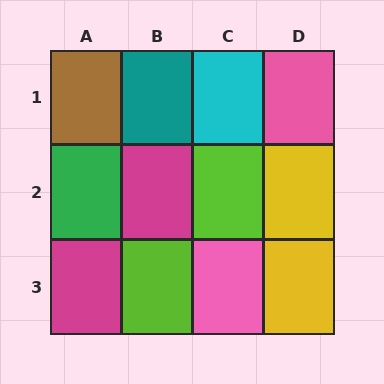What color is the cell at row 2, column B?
Magenta.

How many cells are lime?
2 cells are lime.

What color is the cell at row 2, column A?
Green.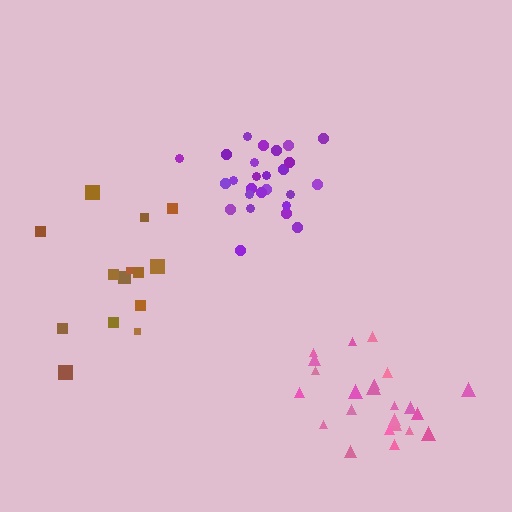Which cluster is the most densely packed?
Purple.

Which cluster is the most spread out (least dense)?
Brown.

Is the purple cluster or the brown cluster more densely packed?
Purple.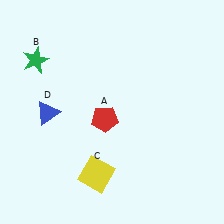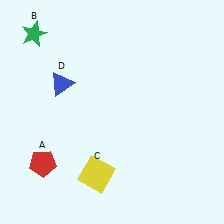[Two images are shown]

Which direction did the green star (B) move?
The green star (B) moved up.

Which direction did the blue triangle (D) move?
The blue triangle (D) moved up.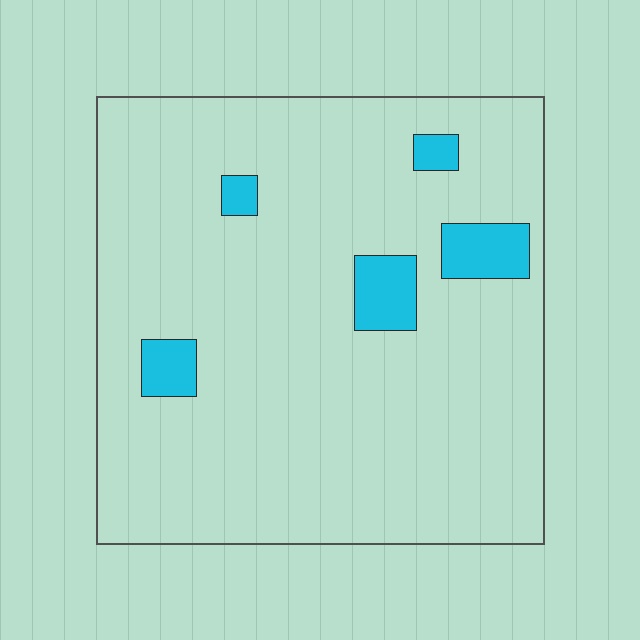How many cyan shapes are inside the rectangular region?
5.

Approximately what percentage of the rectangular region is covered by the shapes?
Approximately 10%.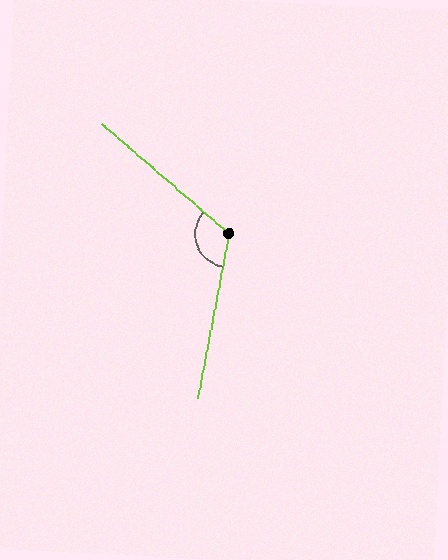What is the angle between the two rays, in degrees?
Approximately 120 degrees.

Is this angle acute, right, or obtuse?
It is obtuse.